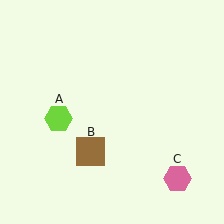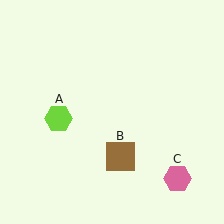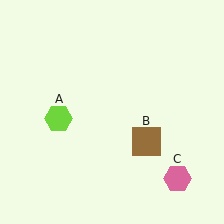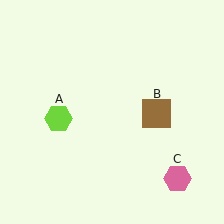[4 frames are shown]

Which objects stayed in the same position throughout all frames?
Lime hexagon (object A) and pink hexagon (object C) remained stationary.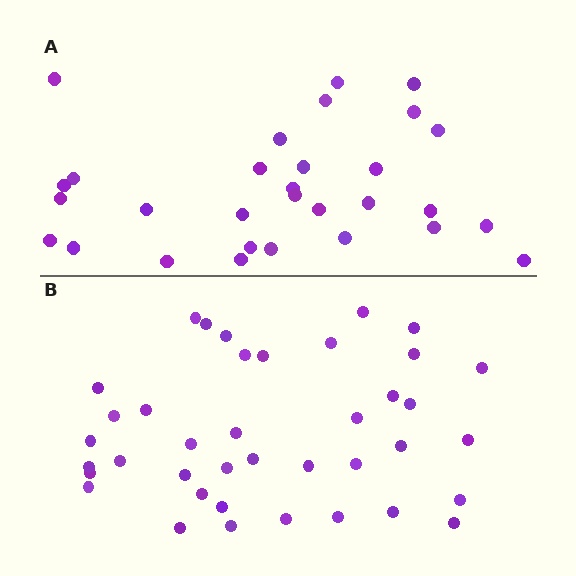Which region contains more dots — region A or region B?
Region B (the bottom region) has more dots.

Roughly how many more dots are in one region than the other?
Region B has roughly 8 or so more dots than region A.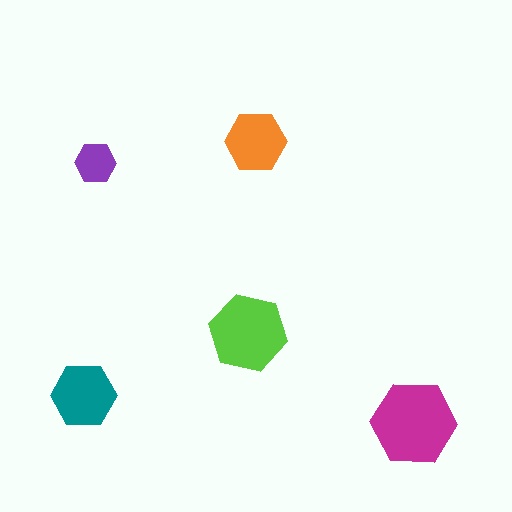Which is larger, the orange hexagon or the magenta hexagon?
The magenta one.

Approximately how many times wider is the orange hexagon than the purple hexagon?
About 1.5 times wider.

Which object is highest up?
The orange hexagon is topmost.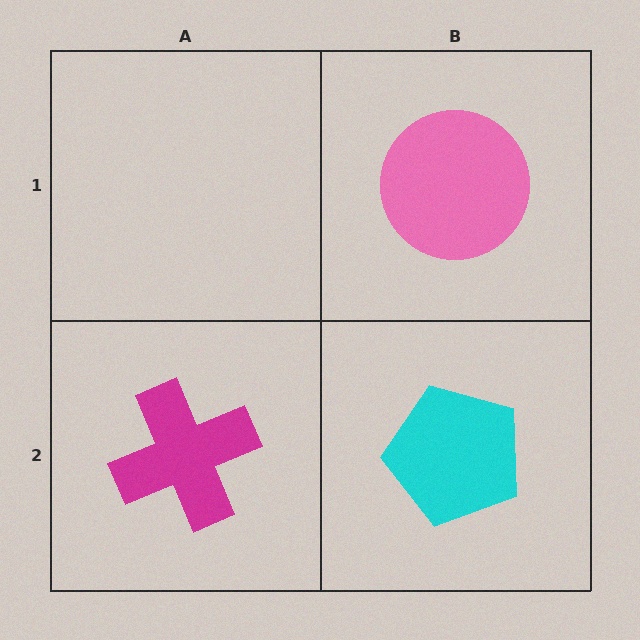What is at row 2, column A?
A magenta cross.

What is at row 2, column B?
A cyan pentagon.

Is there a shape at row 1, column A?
No, that cell is empty.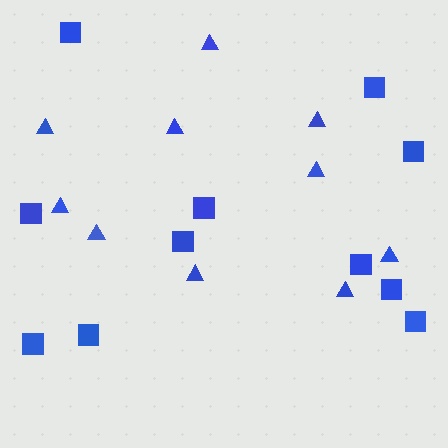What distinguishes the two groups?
There are 2 groups: one group of triangles (10) and one group of squares (11).